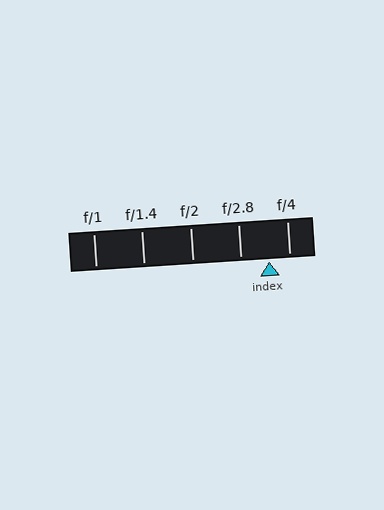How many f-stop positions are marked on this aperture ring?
There are 5 f-stop positions marked.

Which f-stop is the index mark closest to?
The index mark is closest to f/4.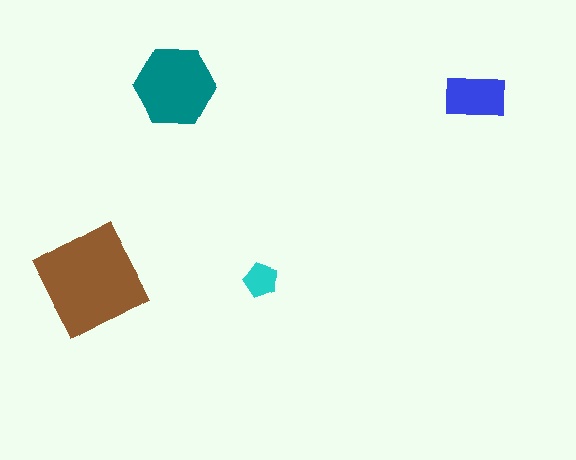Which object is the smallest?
The cyan pentagon.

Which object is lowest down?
The brown square is bottommost.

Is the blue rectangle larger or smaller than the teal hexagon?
Smaller.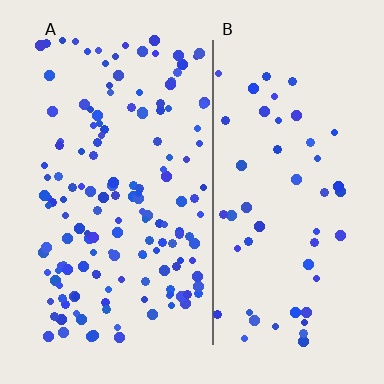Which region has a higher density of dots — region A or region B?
A (the left).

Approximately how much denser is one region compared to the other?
Approximately 3.0× — region A over region B.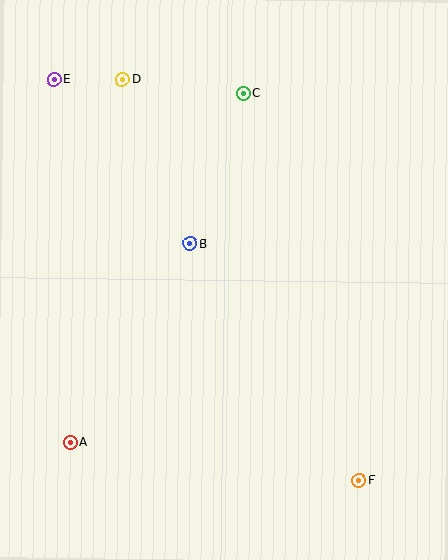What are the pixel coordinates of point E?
Point E is at (54, 79).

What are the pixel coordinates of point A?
Point A is at (70, 442).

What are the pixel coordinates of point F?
Point F is at (359, 480).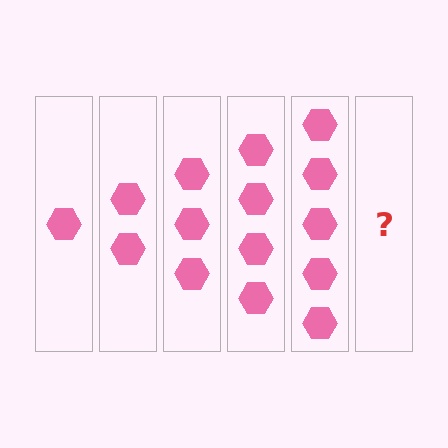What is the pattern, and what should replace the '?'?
The pattern is that each step adds one more hexagon. The '?' should be 6 hexagons.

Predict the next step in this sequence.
The next step is 6 hexagons.